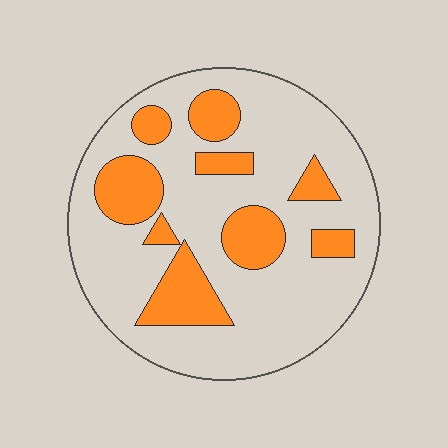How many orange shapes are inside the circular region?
9.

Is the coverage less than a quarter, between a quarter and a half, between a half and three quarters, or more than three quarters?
Between a quarter and a half.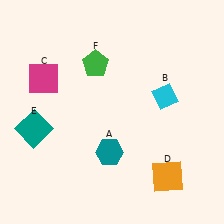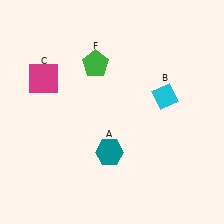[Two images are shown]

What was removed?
The teal square (E), the orange square (D) were removed in Image 2.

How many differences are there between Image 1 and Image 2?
There are 2 differences between the two images.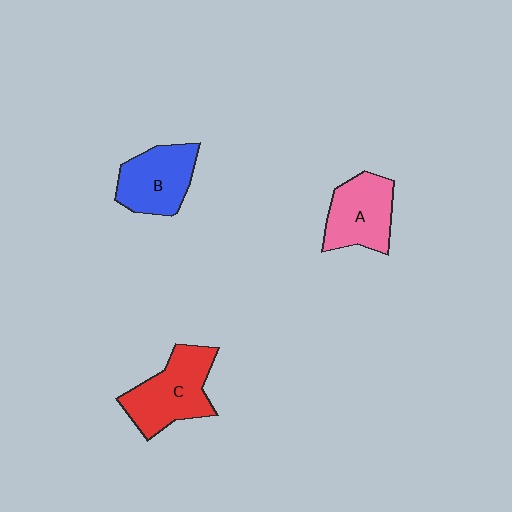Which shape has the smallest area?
Shape A (pink).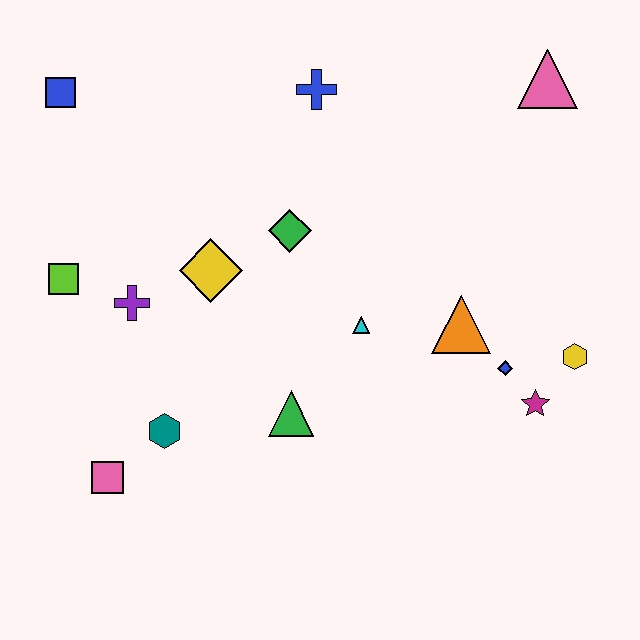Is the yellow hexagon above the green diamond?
No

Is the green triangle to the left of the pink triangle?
Yes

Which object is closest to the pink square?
The teal hexagon is closest to the pink square.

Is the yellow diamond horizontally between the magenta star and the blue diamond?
No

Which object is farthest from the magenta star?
The blue square is farthest from the magenta star.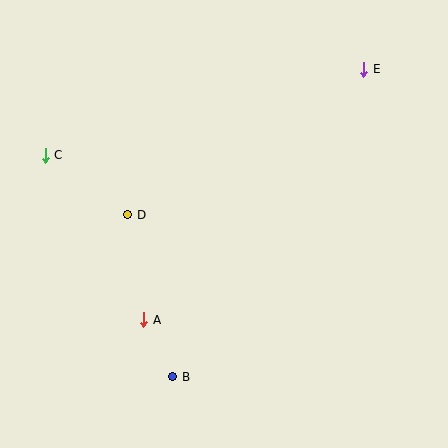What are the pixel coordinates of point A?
Point A is at (144, 320).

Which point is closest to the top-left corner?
Point C is closest to the top-left corner.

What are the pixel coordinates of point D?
Point D is at (128, 215).